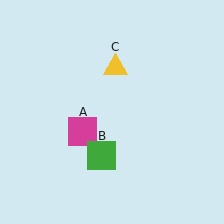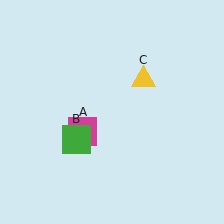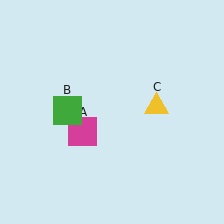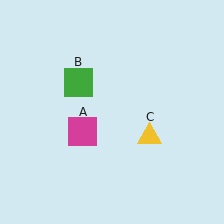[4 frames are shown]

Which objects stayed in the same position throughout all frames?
Magenta square (object A) remained stationary.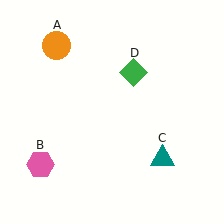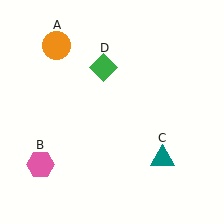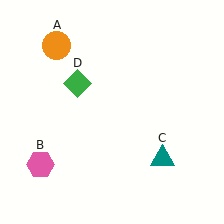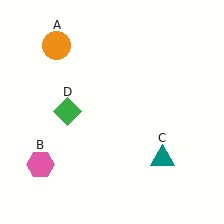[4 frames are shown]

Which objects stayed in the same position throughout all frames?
Orange circle (object A) and pink hexagon (object B) and teal triangle (object C) remained stationary.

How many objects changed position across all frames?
1 object changed position: green diamond (object D).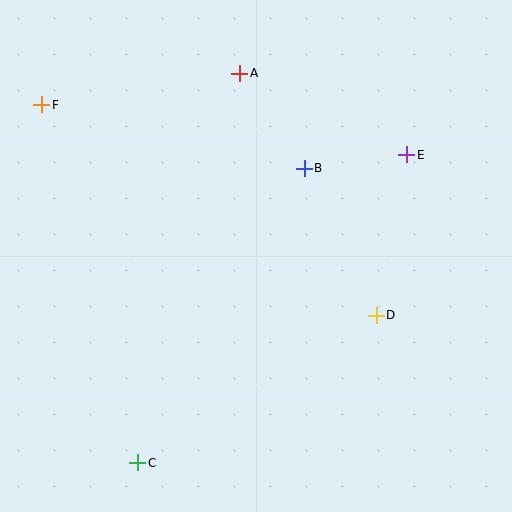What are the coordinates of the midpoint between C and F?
The midpoint between C and F is at (90, 284).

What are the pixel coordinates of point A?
Point A is at (240, 73).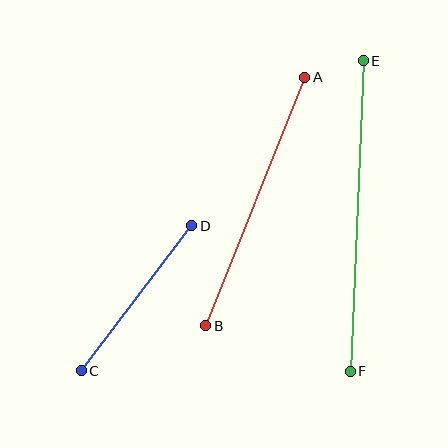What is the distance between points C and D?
The distance is approximately 182 pixels.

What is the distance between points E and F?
The distance is approximately 311 pixels.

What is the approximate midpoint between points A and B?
The midpoint is at approximately (255, 202) pixels.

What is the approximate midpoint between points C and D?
The midpoint is at approximately (136, 298) pixels.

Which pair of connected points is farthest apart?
Points E and F are farthest apart.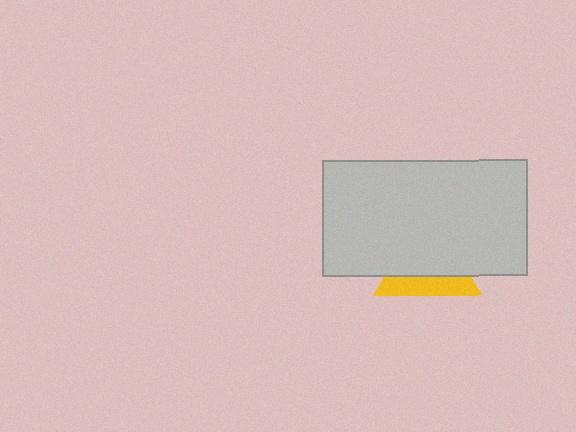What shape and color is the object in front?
The object in front is a light gray rectangle.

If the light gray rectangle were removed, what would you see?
You would see the complete yellow triangle.